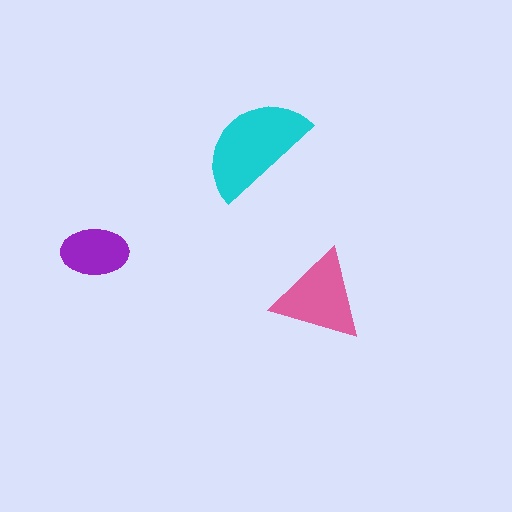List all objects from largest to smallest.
The cyan semicircle, the pink triangle, the purple ellipse.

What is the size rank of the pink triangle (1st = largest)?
2nd.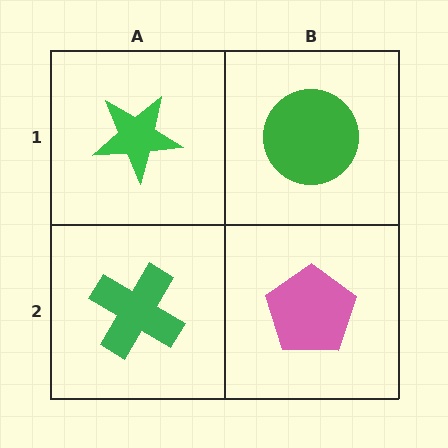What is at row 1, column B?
A green circle.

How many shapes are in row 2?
2 shapes.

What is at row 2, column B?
A pink pentagon.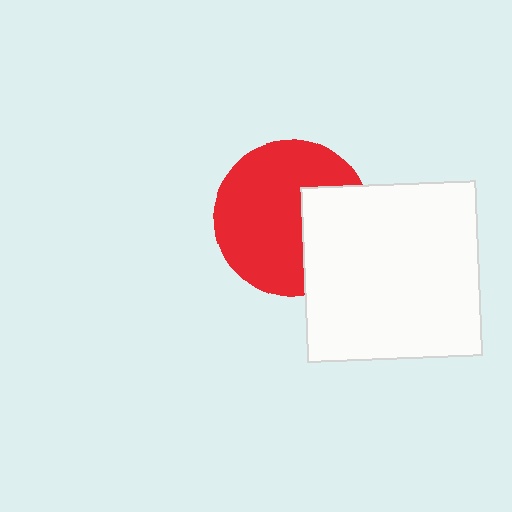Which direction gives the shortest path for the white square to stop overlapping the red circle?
Moving right gives the shortest separation.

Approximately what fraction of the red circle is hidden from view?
Roughly 31% of the red circle is hidden behind the white square.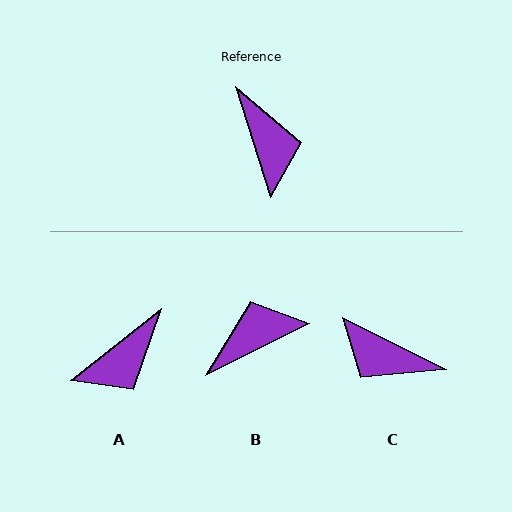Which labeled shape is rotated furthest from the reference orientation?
C, about 135 degrees away.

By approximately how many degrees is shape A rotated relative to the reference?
Approximately 69 degrees clockwise.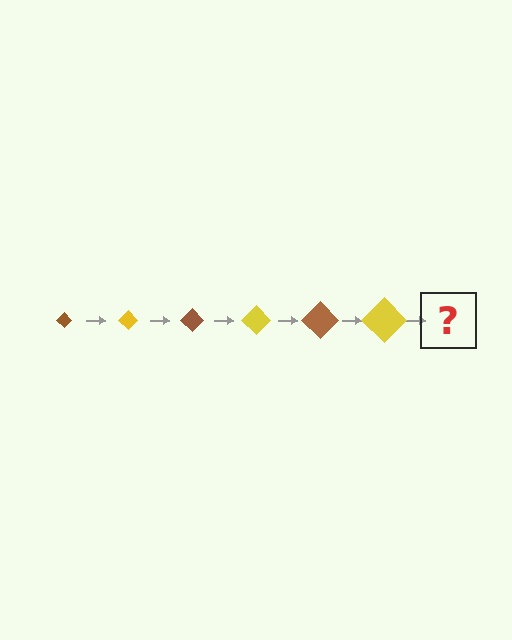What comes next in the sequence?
The next element should be a brown diamond, larger than the previous one.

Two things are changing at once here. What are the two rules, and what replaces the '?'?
The two rules are that the diamond grows larger each step and the color cycles through brown and yellow. The '?' should be a brown diamond, larger than the previous one.